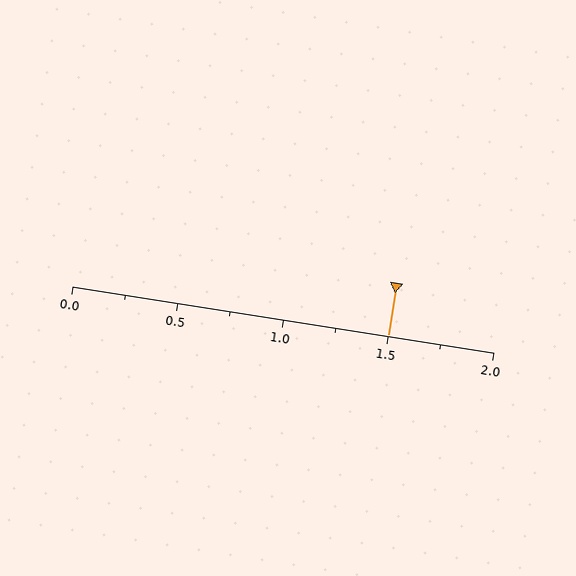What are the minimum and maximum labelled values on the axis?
The axis runs from 0.0 to 2.0.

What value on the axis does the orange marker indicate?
The marker indicates approximately 1.5.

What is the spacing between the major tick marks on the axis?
The major ticks are spaced 0.5 apart.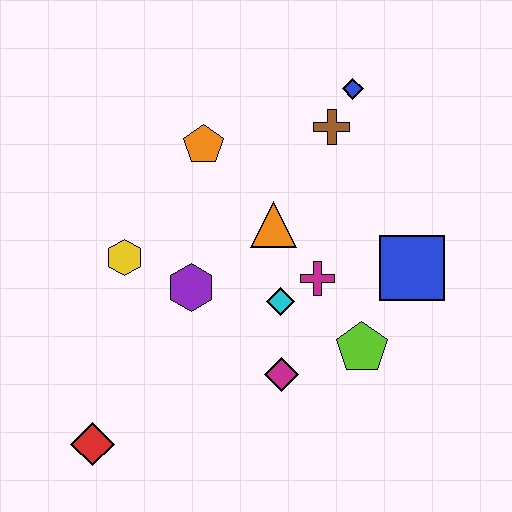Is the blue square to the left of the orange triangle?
No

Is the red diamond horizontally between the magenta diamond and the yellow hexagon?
No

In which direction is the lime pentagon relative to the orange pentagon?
The lime pentagon is below the orange pentagon.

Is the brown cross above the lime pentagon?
Yes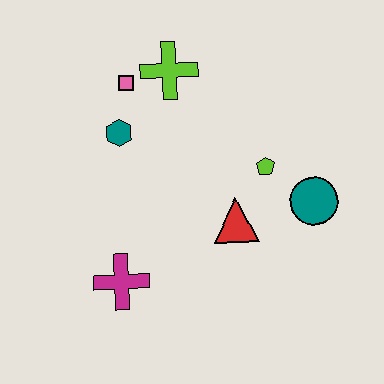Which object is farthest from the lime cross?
The magenta cross is farthest from the lime cross.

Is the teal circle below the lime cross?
Yes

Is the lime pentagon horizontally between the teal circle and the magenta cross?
Yes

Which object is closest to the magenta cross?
The red triangle is closest to the magenta cross.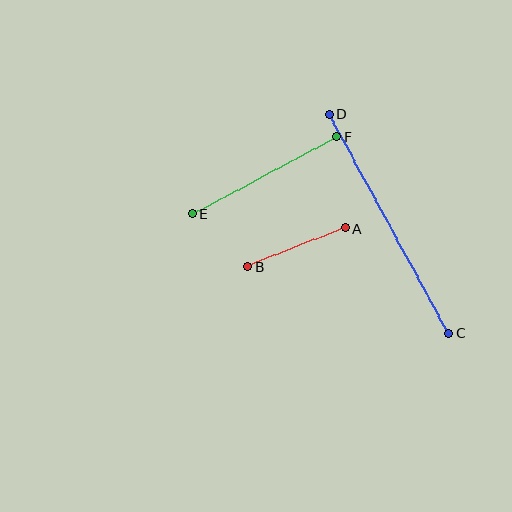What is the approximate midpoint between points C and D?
The midpoint is at approximately (389, 224) pixels.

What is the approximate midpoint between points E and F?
The midpoint is at approximately (264, 175) pixels.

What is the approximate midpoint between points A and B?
The midpoint is at approximately (296, 247) pixels.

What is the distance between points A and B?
The distance is approximately 105 pixels.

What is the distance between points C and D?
The distance is approximately 250 pixels.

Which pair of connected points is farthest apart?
Points C and D are farthest apart.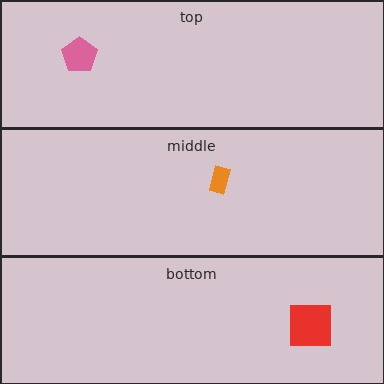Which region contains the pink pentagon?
The top region.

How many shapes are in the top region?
1.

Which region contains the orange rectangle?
The middle region.